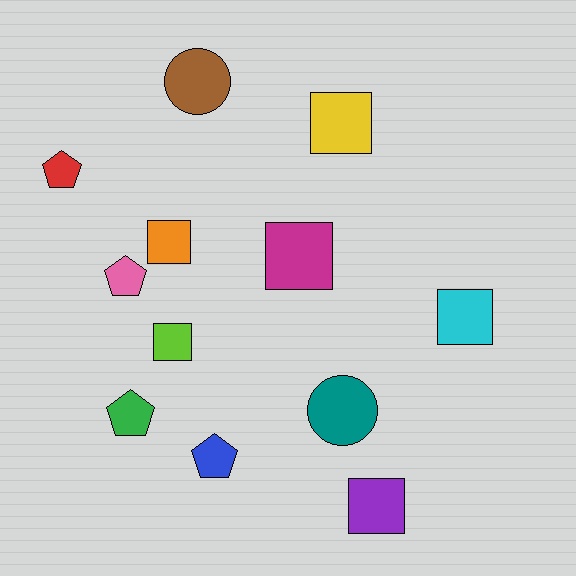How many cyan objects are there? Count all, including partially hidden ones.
There is 1 cyan object.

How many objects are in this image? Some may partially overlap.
There are 12 objects.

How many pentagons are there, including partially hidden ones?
There are 4 pentagons.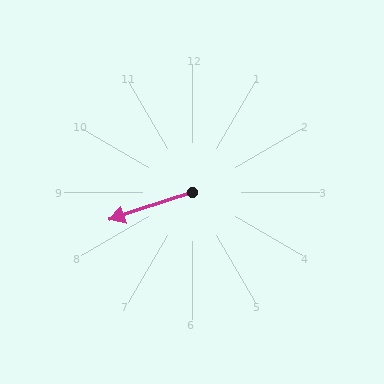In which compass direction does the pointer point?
West.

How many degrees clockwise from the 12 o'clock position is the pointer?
Approximately 252 degrees.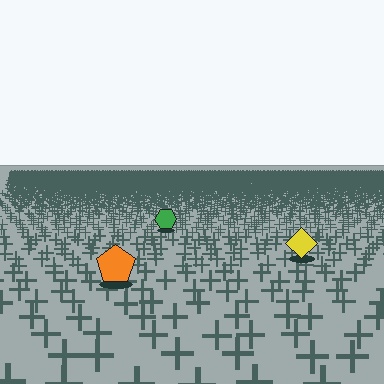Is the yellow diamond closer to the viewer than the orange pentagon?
No. The orange pentagon is closer — you can tell from the texture gradient: the ground texture is coarser near it.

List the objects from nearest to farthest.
From nearest to farthest: the orange pentagon, the yellow diamond, the green hexagon.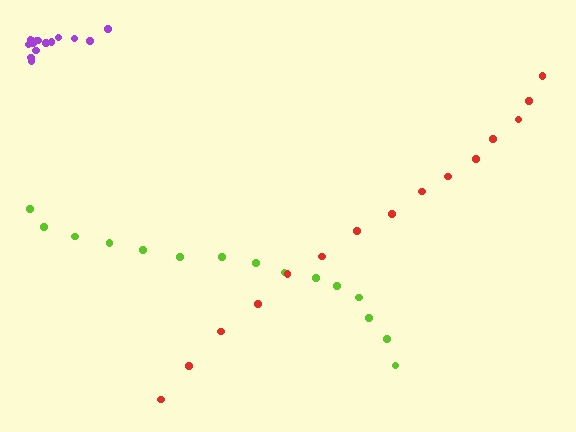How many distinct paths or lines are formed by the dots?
There are 3 distinct paths.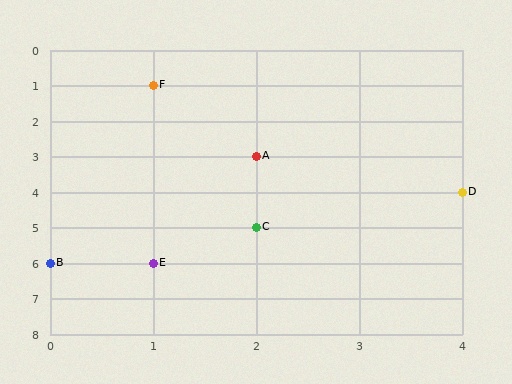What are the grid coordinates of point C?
Point C is at grid coordinates (2, 5).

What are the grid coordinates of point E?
Point E is at grid coordinates (1, 6).